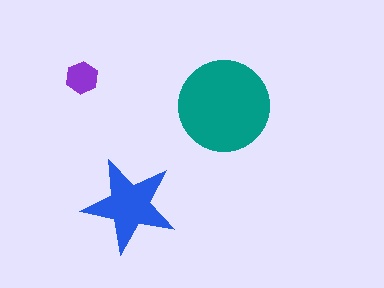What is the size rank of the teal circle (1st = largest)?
1st.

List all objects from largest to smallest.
The teal circle, the blue star, the purple hexagon.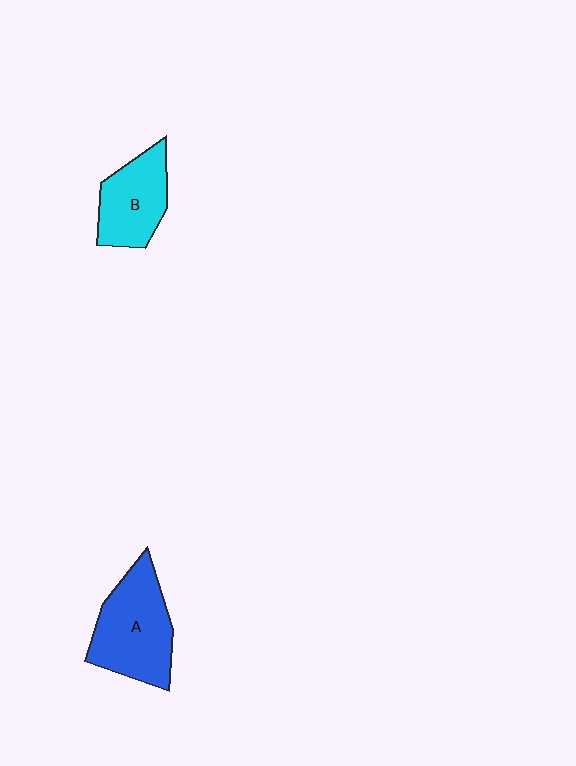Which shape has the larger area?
Shape A (blue).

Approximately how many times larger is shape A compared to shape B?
Approximately 1.4 times.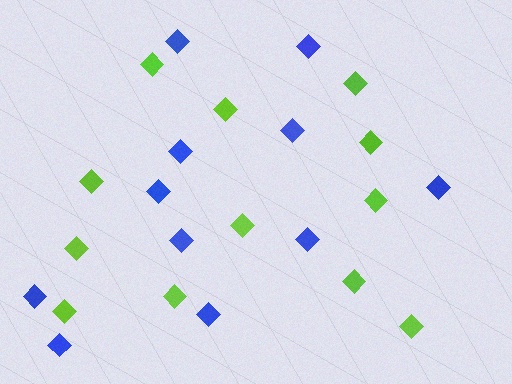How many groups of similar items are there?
There are 2 groups: one group of lime diamonds (12) and one group of blue diamonds (11).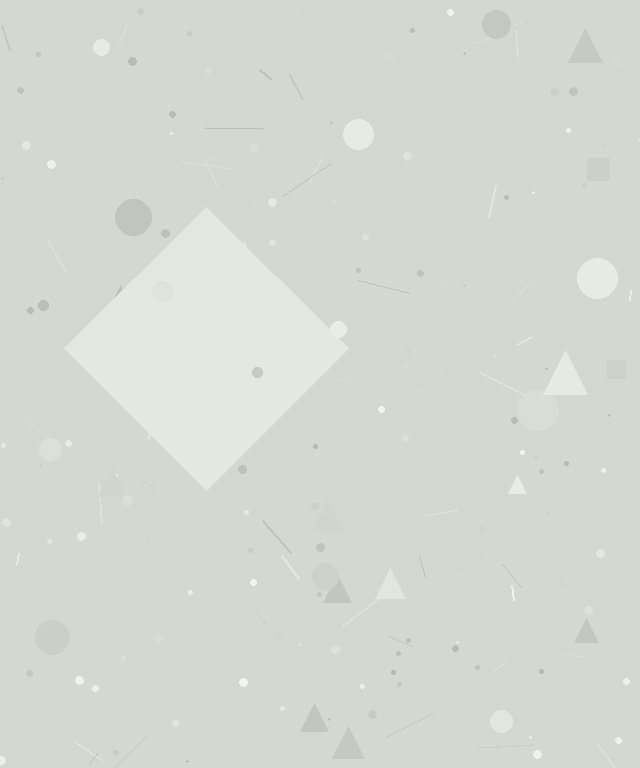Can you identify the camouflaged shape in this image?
The camouflaged shape is a diamond.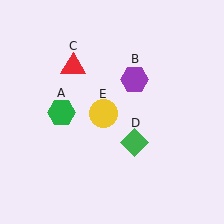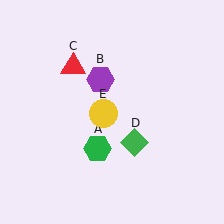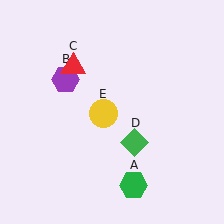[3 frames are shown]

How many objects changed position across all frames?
2 objects changed position: green hexagon (object A), purple hexagon (object B).